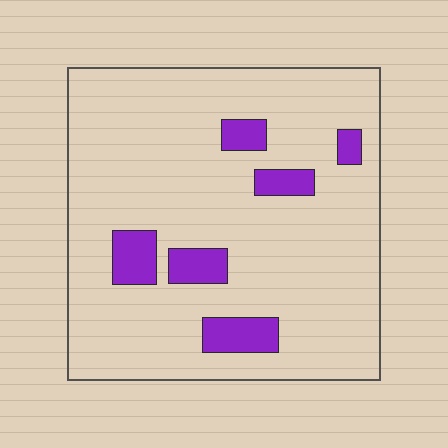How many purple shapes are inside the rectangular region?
6.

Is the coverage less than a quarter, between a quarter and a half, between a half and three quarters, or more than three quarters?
Less than a quarter.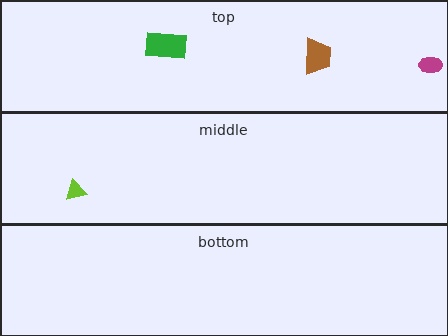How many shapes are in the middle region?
1.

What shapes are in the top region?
The brown trapezoid, the magenta ellipse, the green rectangle.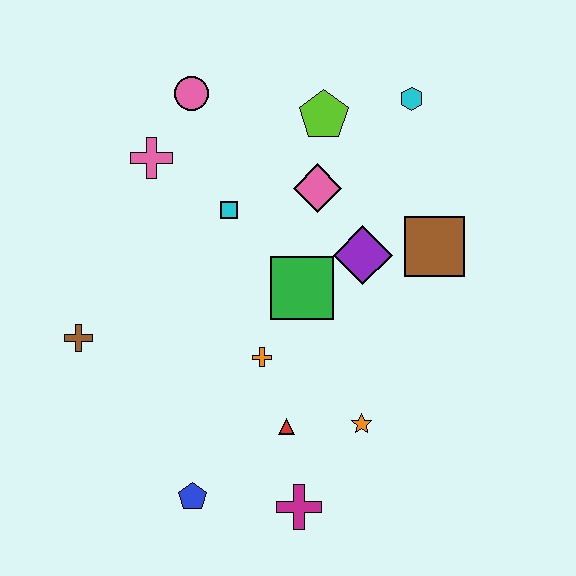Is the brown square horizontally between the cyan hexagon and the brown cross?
No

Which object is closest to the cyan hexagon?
The lime pentagon is closest to the cyan hexagon.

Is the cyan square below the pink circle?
Yes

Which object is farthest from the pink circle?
The magenta cross is farthest from the pink circle.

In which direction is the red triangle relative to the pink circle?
The red triangle is below the pink circle.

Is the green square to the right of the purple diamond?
No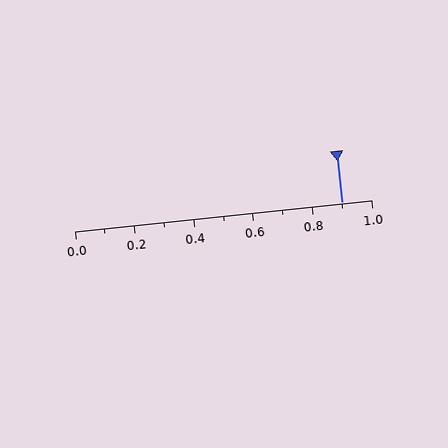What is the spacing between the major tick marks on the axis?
The major ticks are spaced 0.2 apart.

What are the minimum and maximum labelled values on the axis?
The axis runs from 0.0 to 1.0.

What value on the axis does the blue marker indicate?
The marker indicates approximately 0.9.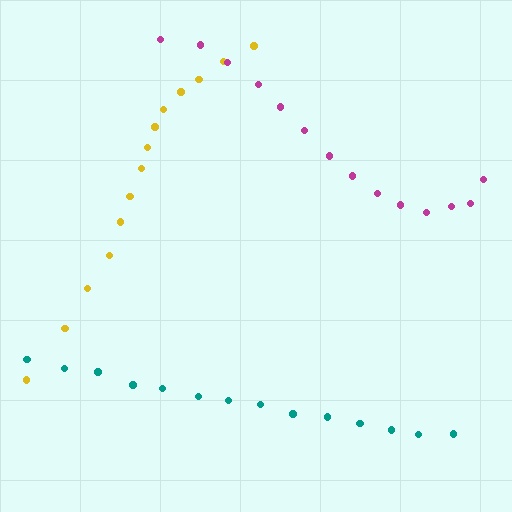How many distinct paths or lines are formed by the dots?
There are 3 distinct paths.